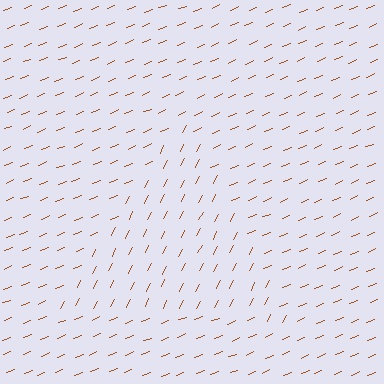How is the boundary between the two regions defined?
The boundary is defined purely by a change in line orientation (approximately 40 degrees difference). All lines are the same color and thickness.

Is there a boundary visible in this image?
Yes, there is a texture boundary formed by a change in line orientation.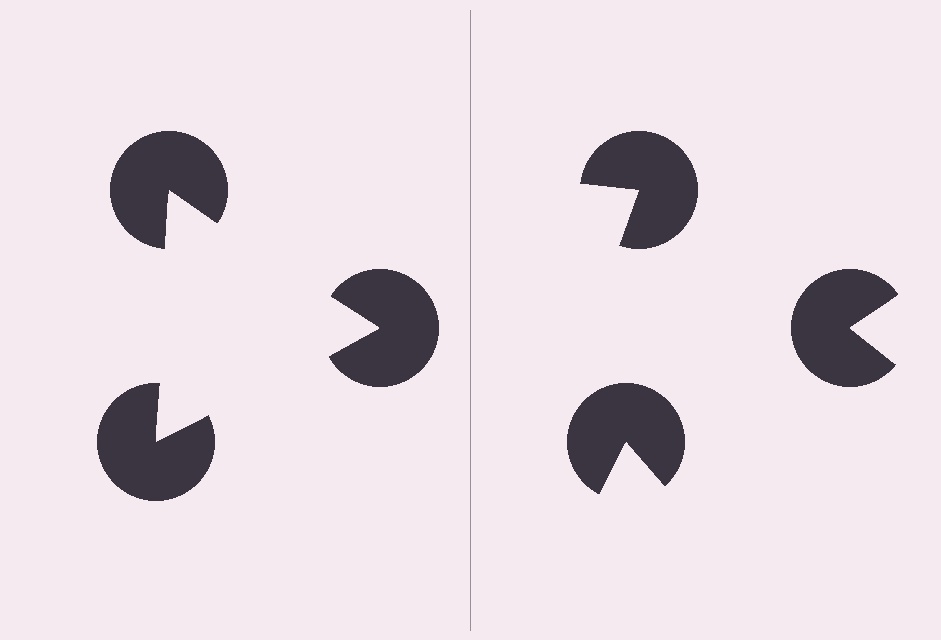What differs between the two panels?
The pac-man discs are positioned identically on both sides; only the wedge orientations differ. On the left they align to a triangle; on the right they are misaligned.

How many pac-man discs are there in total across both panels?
6 — 3 on each side.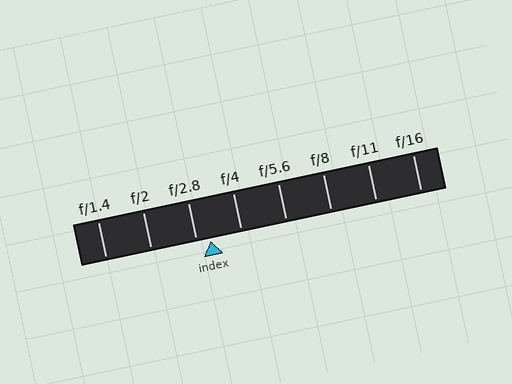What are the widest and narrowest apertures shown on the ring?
The widest aperture shown is f/1.4 and the narrowest is f/16.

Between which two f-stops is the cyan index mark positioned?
The index mark is between f/2.8 and f/4.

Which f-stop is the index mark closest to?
The index mark is closest to f/2.8.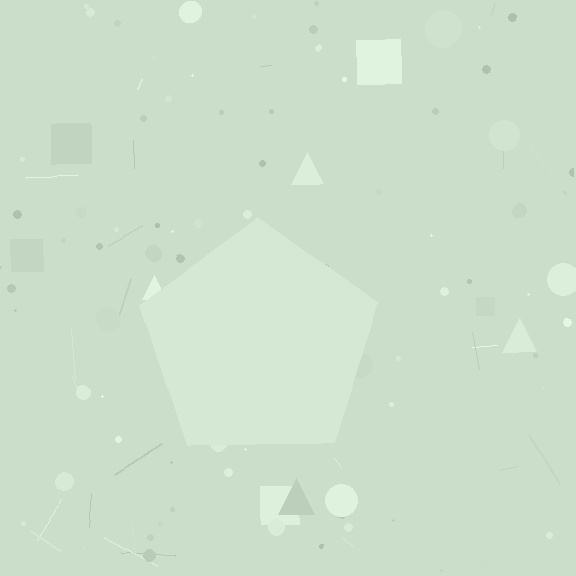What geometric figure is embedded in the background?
A pentagon is embedded in the background.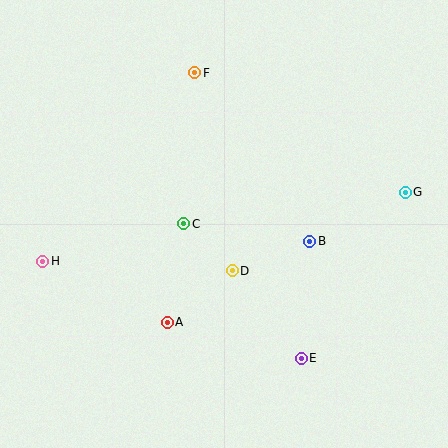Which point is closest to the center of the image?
Point C at (184, 224) is closest to the center.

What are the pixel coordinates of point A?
Point A is at (167, 322).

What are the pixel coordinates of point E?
Point E is at (301, 358).